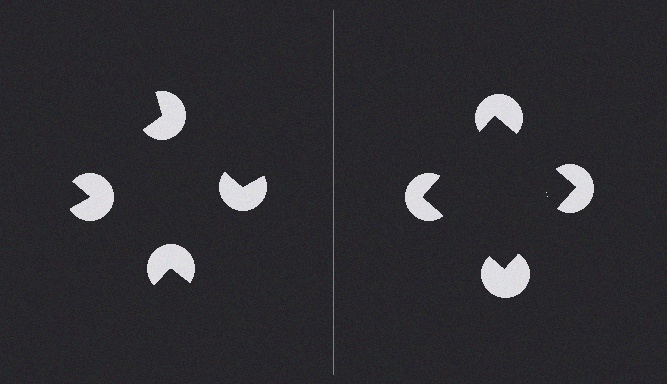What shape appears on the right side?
An illusory square.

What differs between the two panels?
The pac-man discs are positioned identically on both sides; only the wedge orientations differ. On the right they align to a square; on the left they are misaligned.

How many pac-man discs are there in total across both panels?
8 — 4 on each side.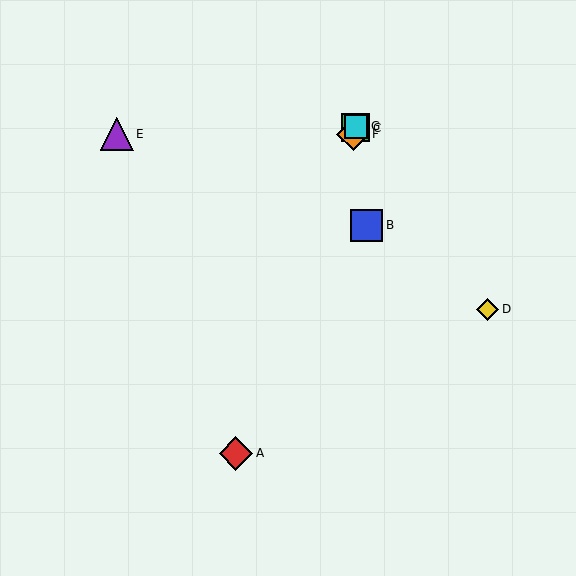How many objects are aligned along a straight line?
4 objects (A, C, F, G) are aligned along a straight line.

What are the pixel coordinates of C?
Object C is at (355, 128).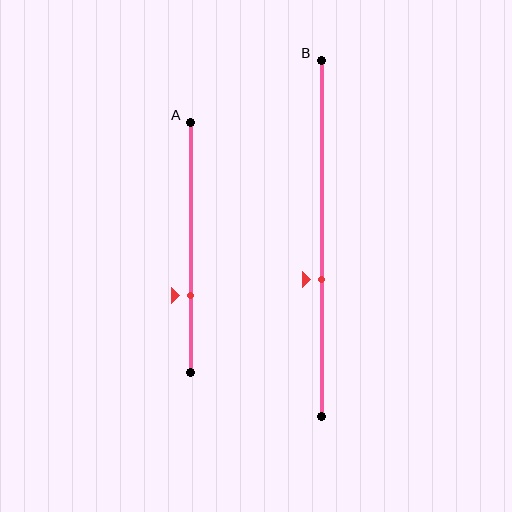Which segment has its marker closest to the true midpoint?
Segment B has its marker closest to the true midpoint.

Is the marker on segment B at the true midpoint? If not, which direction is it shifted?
No, the marker on segment B is shifted downward by about 12% of the segment length.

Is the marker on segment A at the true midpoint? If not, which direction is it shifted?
No, the marker on segment A is shifted downward by about 19% of the segment length.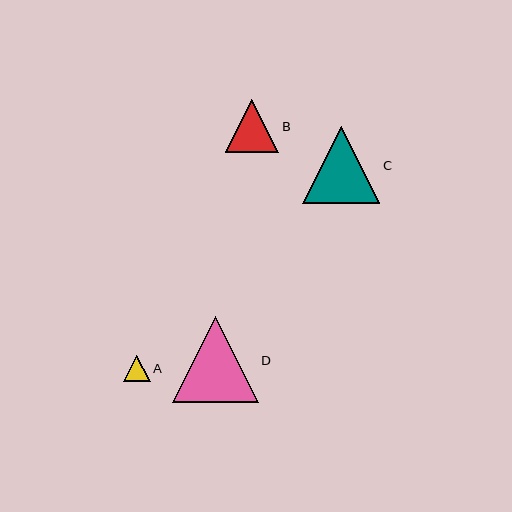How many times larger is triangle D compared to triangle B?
Triangle D is approximately 1.6 times the size of triangle B.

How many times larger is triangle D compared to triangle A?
Triangle D is approximately 3.2 times the size of triangle A.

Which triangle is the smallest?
Triangle A is the smallest with a size of approximately 27 pixels.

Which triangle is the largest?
Triangle D is the largest with a size of approximately 86 pixels.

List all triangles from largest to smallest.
From largest to smallest: D, C, B, A.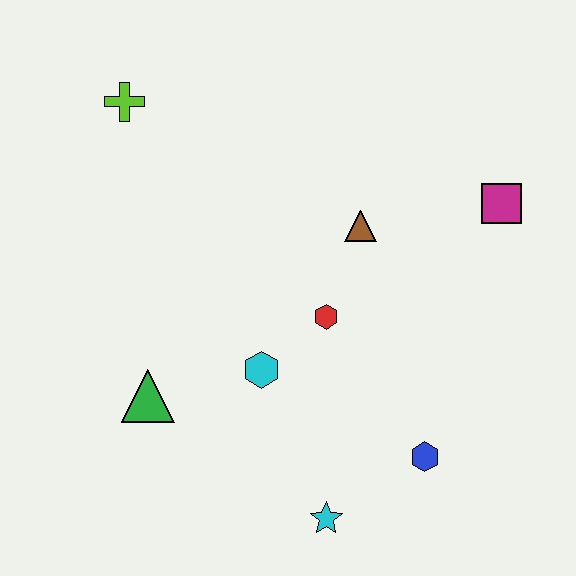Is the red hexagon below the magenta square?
Yes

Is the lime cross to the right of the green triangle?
No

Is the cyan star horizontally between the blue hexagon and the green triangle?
Yes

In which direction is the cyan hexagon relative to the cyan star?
The cyan hexagon is above the cyan star.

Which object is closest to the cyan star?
The blue hexagon is closest to the cyan star.